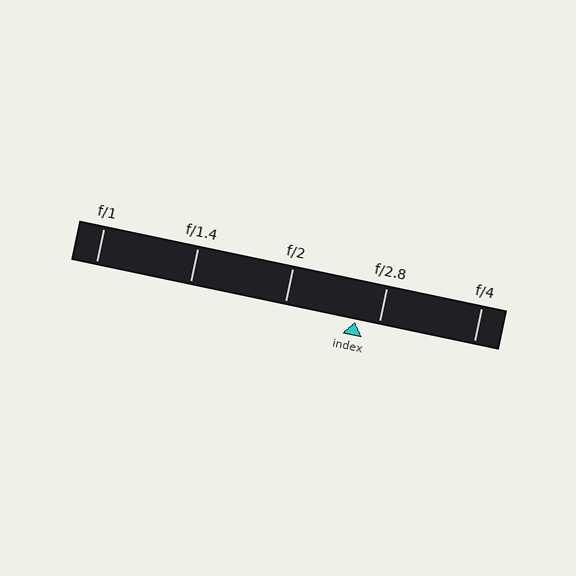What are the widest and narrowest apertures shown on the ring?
The widest aperture shown is f/1 and the narrowest is f/4.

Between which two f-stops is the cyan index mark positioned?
The index mark is between f/2 and f/2.8.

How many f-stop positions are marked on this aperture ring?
There are 5 f-stop positions marked.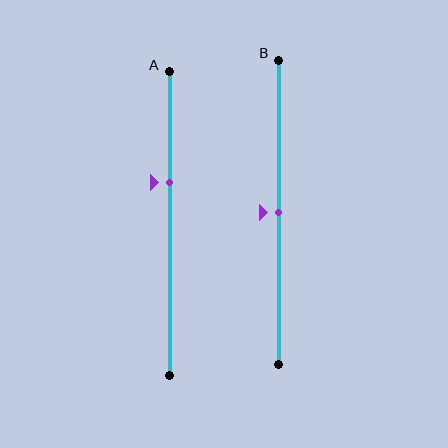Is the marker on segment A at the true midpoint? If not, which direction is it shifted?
No, the marker on segment A is shifted upward by about 14% of the segment length.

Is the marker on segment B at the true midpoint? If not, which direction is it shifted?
Yes, the marker on segment B is at the true midpoint.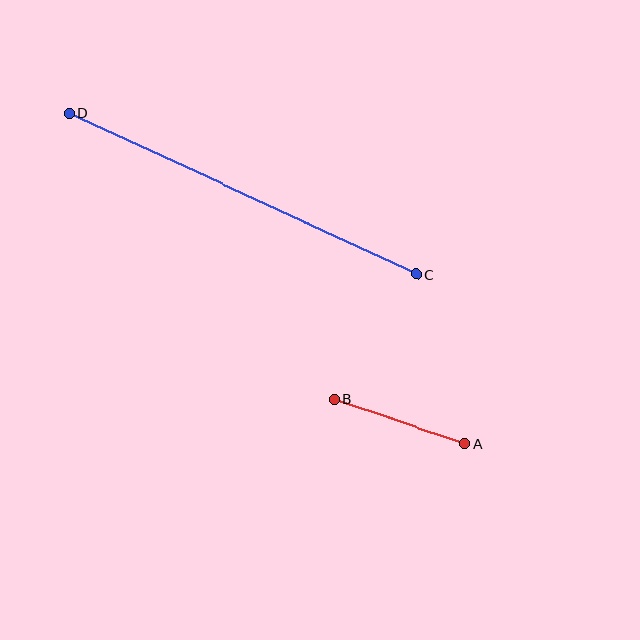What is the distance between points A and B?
The distance is approximately 138 pixels.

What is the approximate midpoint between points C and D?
The midpoint is at approximately (243, 194) pixels.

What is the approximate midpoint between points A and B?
The midpoint is at approximately (399, 421) pixels.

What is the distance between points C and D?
The distance is approximately 383 pixels.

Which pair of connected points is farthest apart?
Points C and D are farthest apart.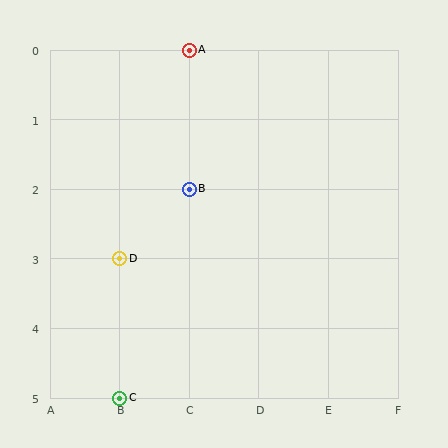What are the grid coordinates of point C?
Point C is at grid coordinates (B, 5).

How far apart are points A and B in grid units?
Points A and B are 2 rows apart.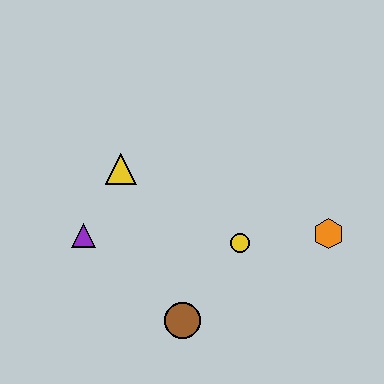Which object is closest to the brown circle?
The yellow circle is closest to the brown circle.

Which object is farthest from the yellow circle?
The purple triangle is farthest from the yellow circle.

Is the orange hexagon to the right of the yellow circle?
Yes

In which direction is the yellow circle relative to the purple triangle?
The yellow circle is to the right of the purple triangle.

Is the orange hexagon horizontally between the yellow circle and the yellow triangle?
No